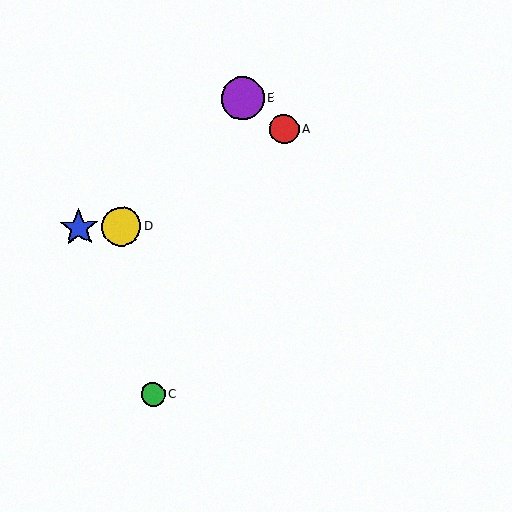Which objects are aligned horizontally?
Objects B, D are aligned horizontally.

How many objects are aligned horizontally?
2 objects (B, D) are aligned horizontally.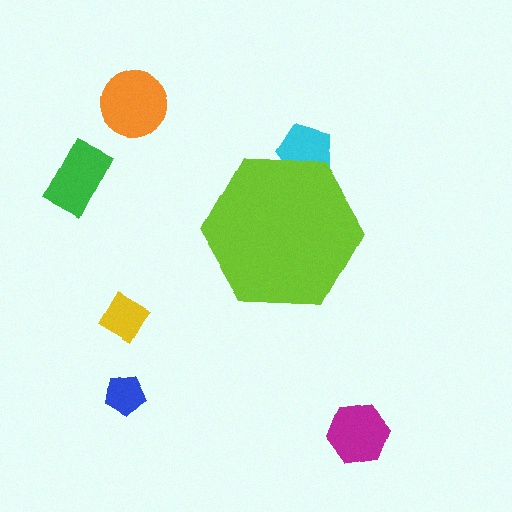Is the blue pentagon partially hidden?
No, the blue pentagon is fully visible.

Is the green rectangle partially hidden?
No, the green rectangle is fully visible.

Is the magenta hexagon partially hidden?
No, the magenta hexagon is fully visible.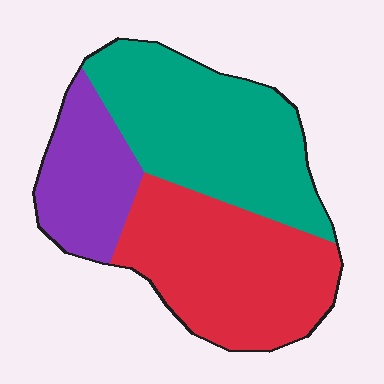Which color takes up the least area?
Purple, at roughly 20%.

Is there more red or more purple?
Red.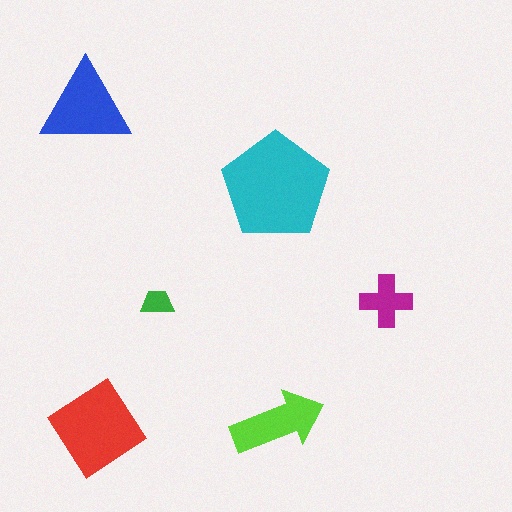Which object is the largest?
The cyan pentagon.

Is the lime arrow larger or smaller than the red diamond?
Smaller.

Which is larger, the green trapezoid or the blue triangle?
The blue triangle.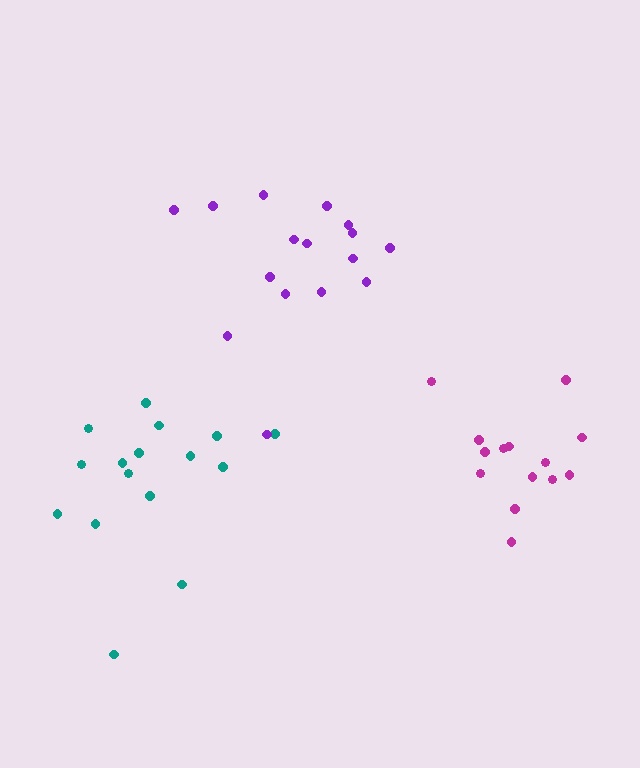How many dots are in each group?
Group 1: 16 dots, Group 2: 14 dots, Group 3: 16 dots (46 total).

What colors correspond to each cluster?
The clusters are colored: teal, magenta, purple.